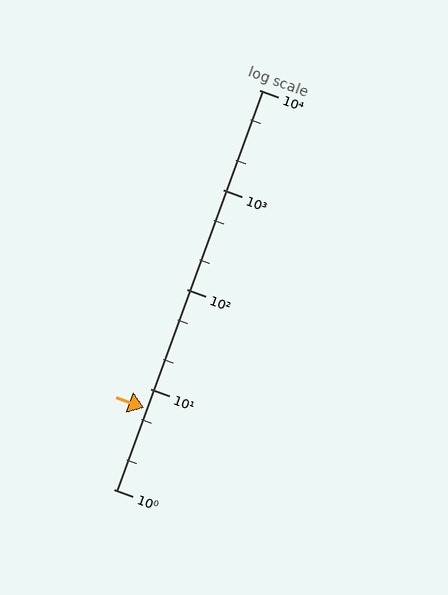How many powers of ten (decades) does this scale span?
The scale spans 4 decades, from 1 to 10000.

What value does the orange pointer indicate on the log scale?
The pointer indicates approximately 6.5.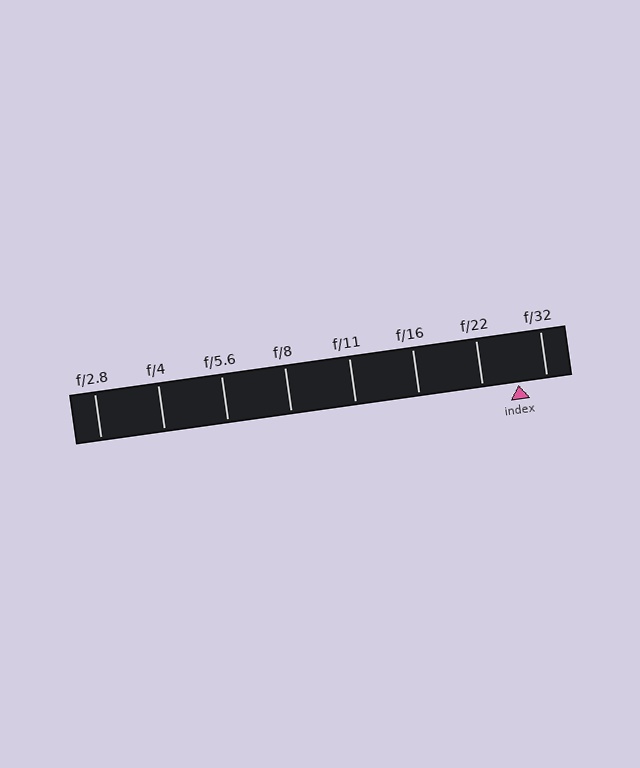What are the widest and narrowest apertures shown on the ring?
The widest aperture shown is f/2.8 and the narrowest is f/32.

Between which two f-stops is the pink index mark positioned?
The index mark is between f/22 and f/32.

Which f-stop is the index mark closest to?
The index mark is closest to f/32.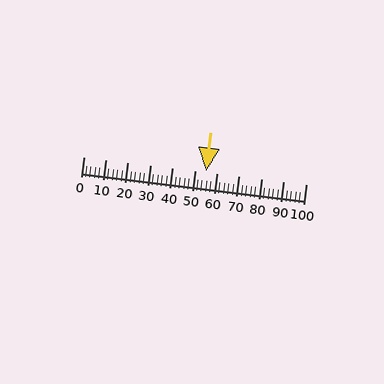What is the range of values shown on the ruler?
The ruler shows values from 0 to 100.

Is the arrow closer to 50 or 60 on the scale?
The arrow is closer to 60.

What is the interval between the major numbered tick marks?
The major tick marks are spaced 10 units apart.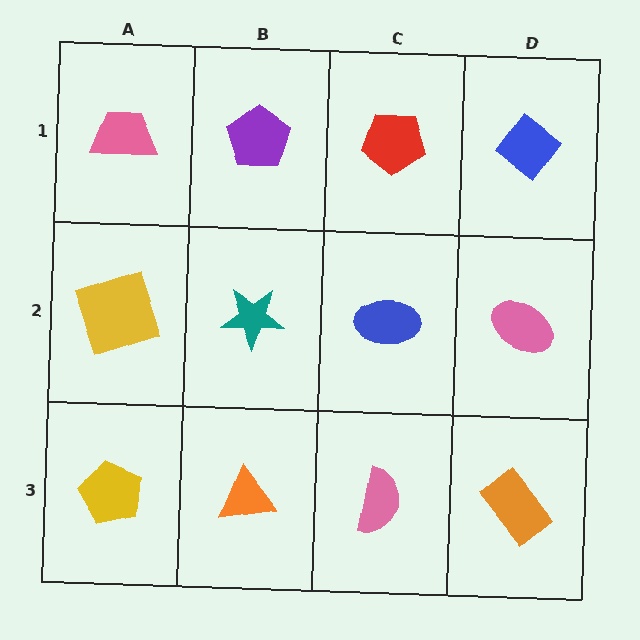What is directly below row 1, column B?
A teal star.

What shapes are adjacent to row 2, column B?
A purple pentagon (row 1, column B), an orange triangle (row 3, column B), a yellow square (row 2, column A), a blue ellipse (row 2, column C).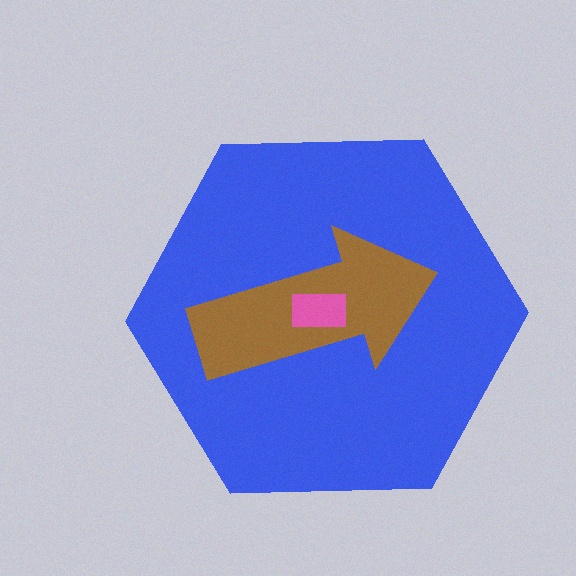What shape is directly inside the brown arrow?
The pink rectangle.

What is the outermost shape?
The blue hexagon.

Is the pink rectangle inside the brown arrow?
Yes.